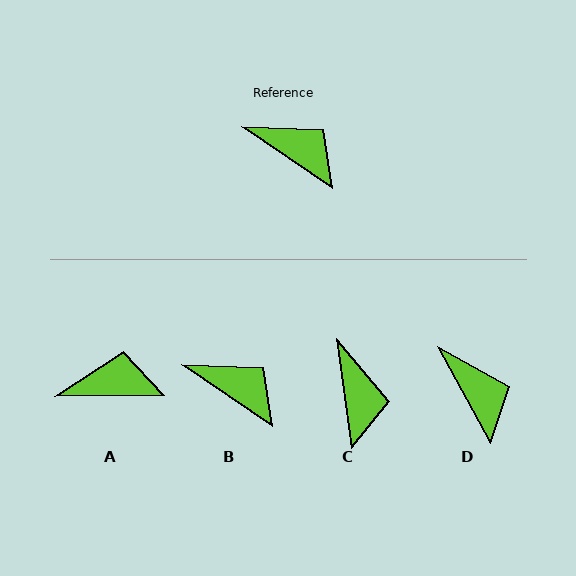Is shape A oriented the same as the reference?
No, it is off by about 35 degrees.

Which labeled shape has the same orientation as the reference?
B.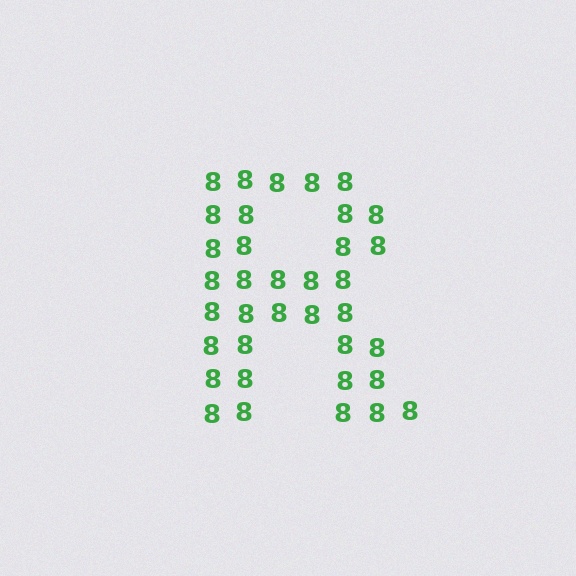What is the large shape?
The large shape is the letter R.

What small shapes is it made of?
It is made of small digit 8's.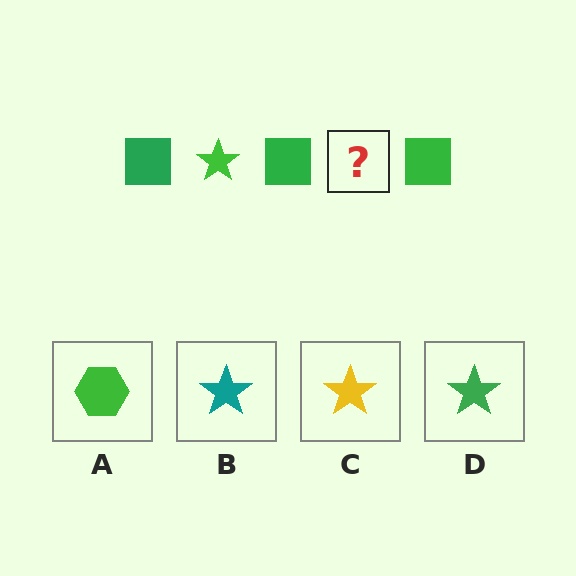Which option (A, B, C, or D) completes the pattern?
D.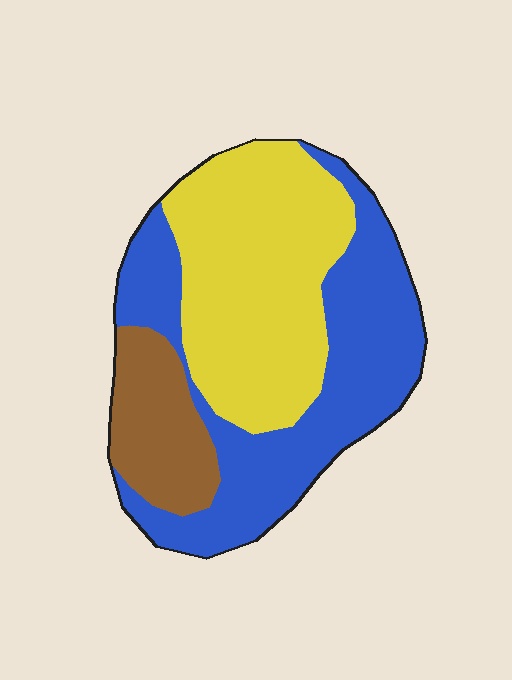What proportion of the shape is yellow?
Yellow takes up about two fifths (2/5) of the shape.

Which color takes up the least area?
Brown, at roughly 15%.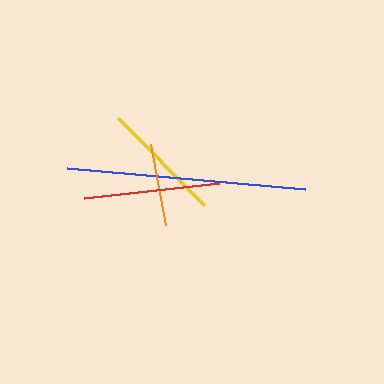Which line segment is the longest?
The blue line is the longest at approximately 239 pixels.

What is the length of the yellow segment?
The yellow segment is approximately 122 pixels long.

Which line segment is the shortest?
The orange line is the shortest at approximately 83 pixels.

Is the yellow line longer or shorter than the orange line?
The yellow line is longer than the orange line.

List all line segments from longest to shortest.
From longest to shortest: blue, red, yellow, orange.